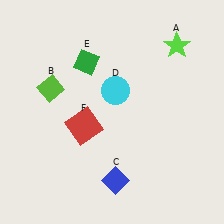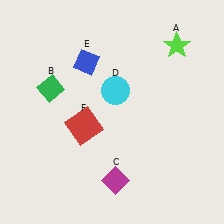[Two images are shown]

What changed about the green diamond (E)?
In Image 1, E is green. In Image 2, it changed to blue.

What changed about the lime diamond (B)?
In Image 1, B is lime. In Image 2, it changed to green.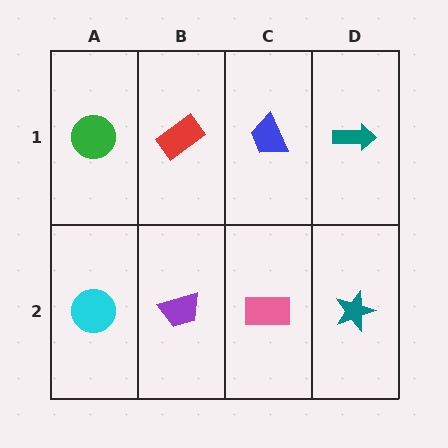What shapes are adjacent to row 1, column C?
A pink rectangle (row 2, column C), a red rectangle (row 1, column B), a teal arrow (row 1, column D).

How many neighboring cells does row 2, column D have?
2.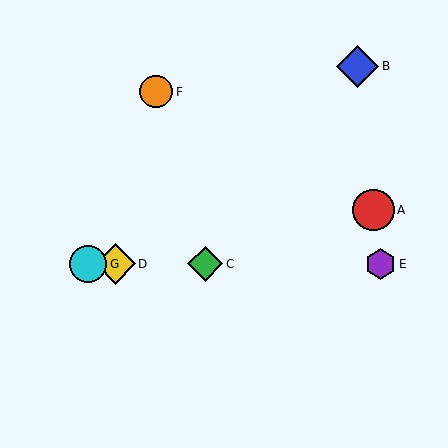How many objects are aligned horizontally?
4 objects (C, D, E, G) are aligned horizontally.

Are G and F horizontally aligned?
No, G is at y≈264 and F is at y≈92.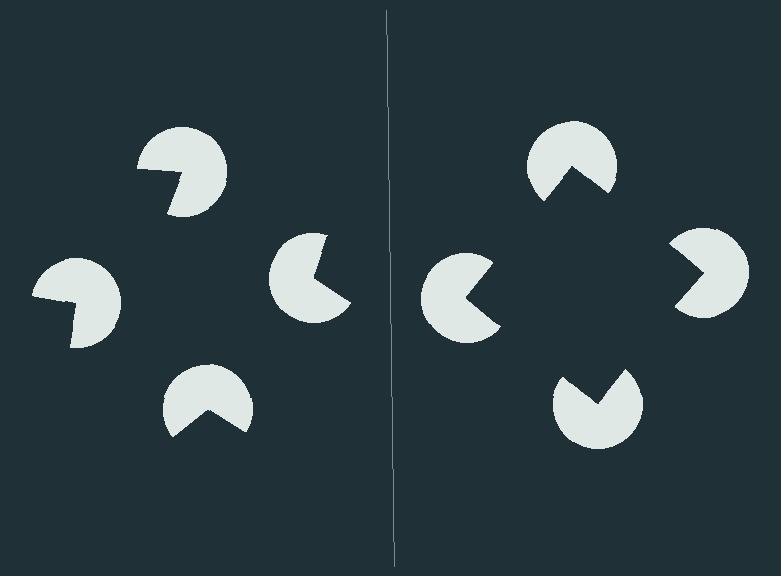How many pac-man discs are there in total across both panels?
8 — 4 on each side.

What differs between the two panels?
The pac-man discs are positioned identically on both sides; only the wedge orientations differ. On the right they align to a square; on the left they are misaligned.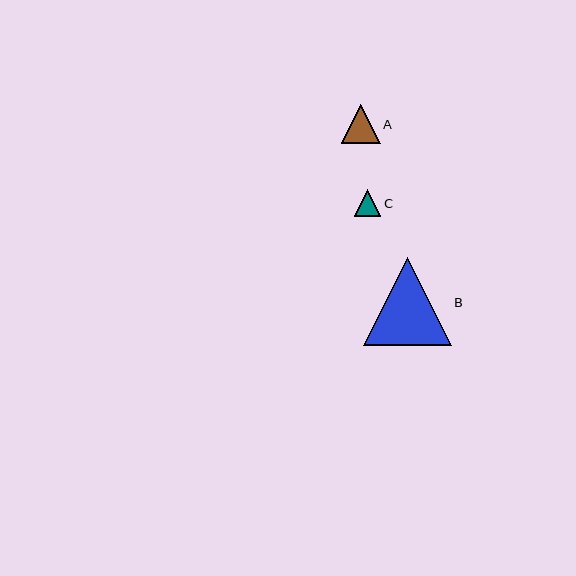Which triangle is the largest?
Triangle B is the largest with a size of approximately 88 pixels.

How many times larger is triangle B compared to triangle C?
Triangle B is approximately 3.3 times the size of triangle C.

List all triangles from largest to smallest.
From largest to smallest: B, A, C.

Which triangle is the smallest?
Triangle C is the smallest with a size of approximately 27 pixels.